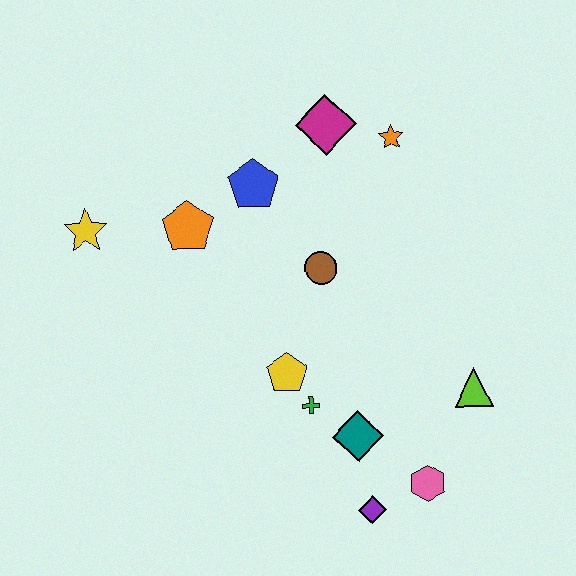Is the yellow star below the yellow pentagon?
No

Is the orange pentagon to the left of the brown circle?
Yes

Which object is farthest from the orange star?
The purple diamond is farthest from the orange star.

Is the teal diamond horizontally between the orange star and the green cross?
Yes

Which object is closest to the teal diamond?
The green cross is closest to the teal diamond.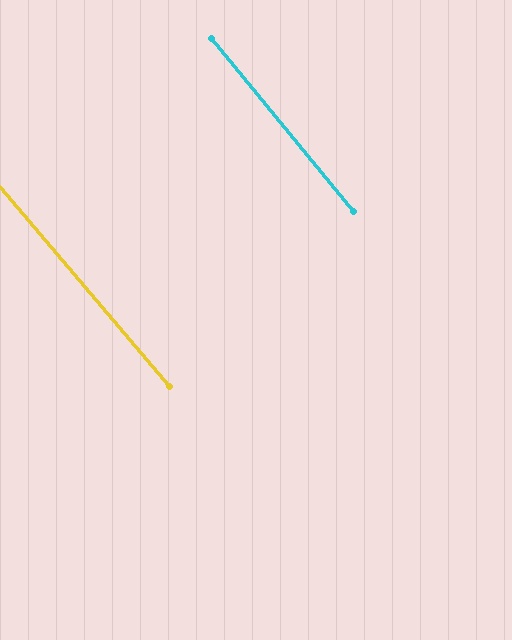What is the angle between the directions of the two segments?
Approximately 1 degree.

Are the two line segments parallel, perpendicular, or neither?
Parallel — their directions differ by only 1.0°.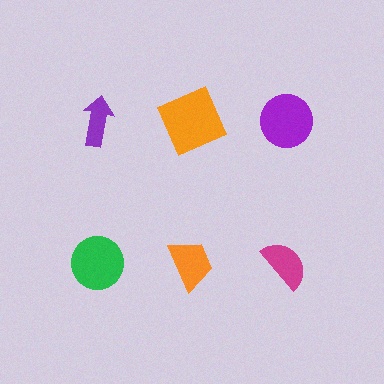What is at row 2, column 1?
A green circle.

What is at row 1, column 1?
A purple arrow.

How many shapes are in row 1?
3 shapes.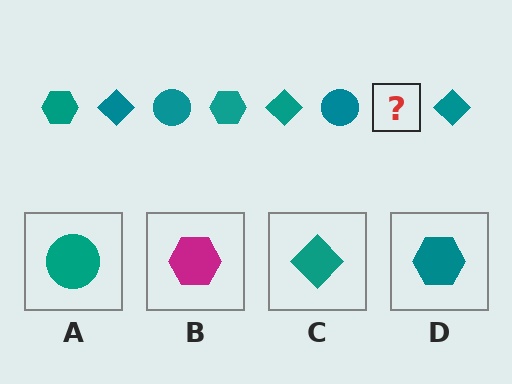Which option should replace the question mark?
Option D.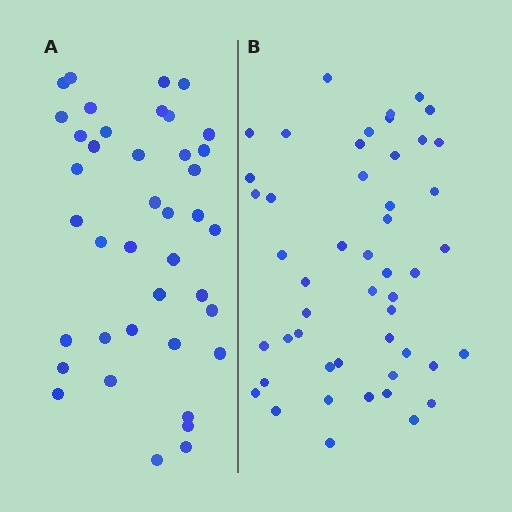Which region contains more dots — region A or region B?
Region B (the right region) has more dots.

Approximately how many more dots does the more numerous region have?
Region B has roughly 8 or so more dots than region A.